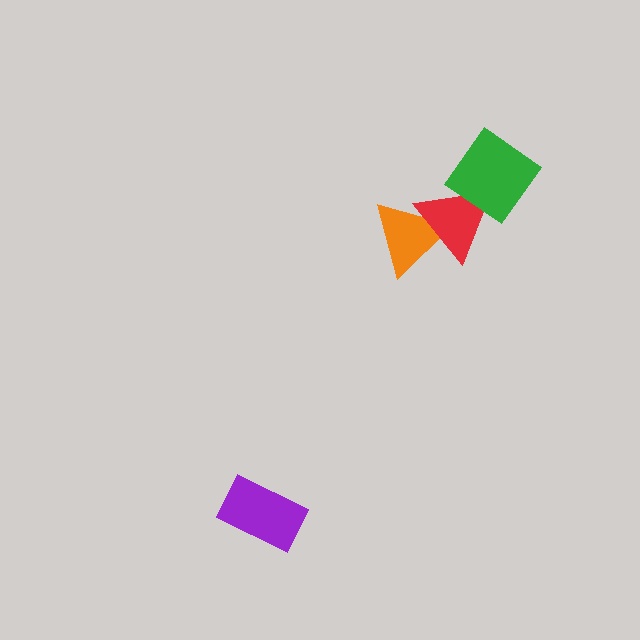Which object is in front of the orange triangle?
The red triangle is in front of the orange triangle.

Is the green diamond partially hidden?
No, no other shape covers it.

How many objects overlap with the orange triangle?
1 object overlaps with the orange triangle.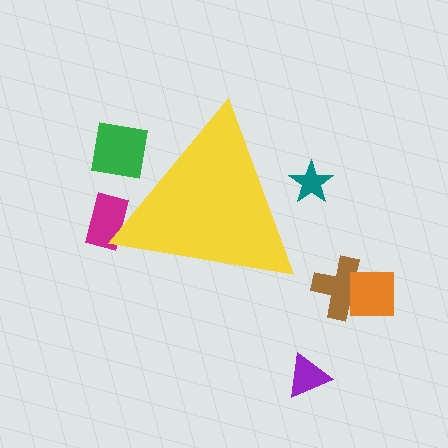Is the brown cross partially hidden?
No, the brown cross is fully visible.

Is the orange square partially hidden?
No, the orange square is fully visible.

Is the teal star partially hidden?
Yes, the teal star is partially hidden behind the yellow triangle.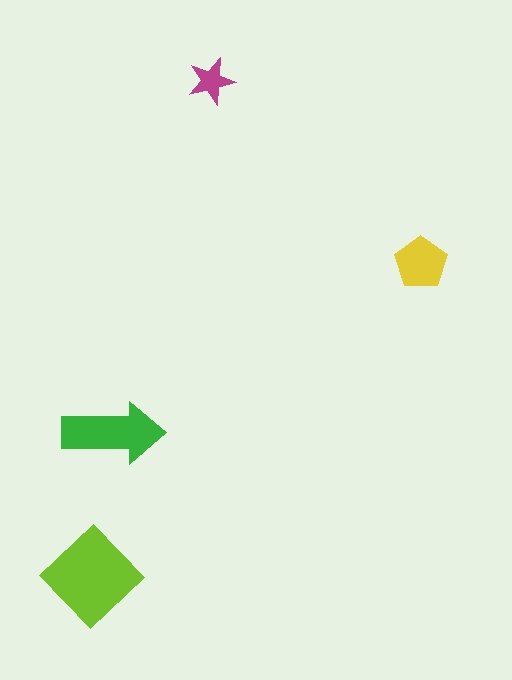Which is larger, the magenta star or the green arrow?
The green arrow.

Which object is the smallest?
The magenta star.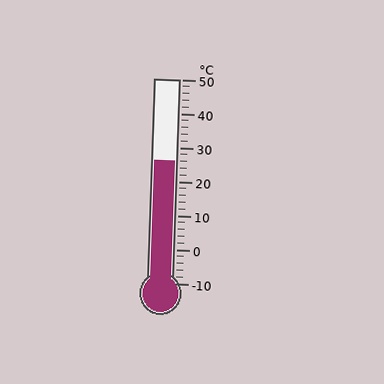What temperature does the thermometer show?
The thermometer shows approximately 26°C.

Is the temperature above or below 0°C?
The temperature is above 0°C.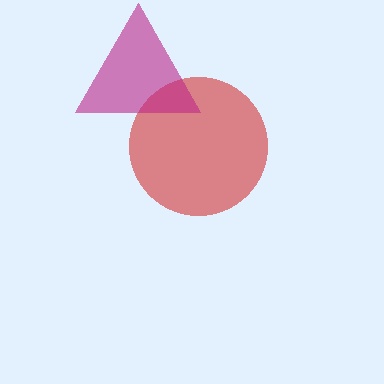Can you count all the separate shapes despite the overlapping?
Yes, there are 2 separate shapes.